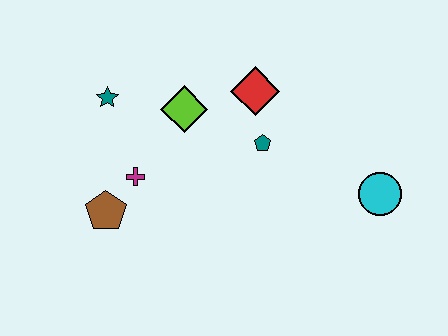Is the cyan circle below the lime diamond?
Yes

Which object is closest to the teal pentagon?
The red diamond is closest to the teal pentagon.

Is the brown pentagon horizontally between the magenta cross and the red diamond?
No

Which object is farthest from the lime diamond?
The cyan circle is farthest from the lime diamond.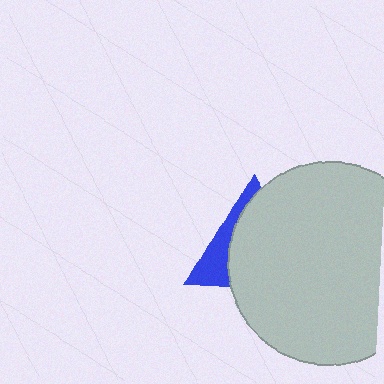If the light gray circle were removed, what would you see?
You would see the complete blue triangle.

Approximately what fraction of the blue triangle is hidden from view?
Roughly 70% of the blue triangle is hidden behind the light gray circle.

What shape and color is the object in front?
The object in front is a light gray circle.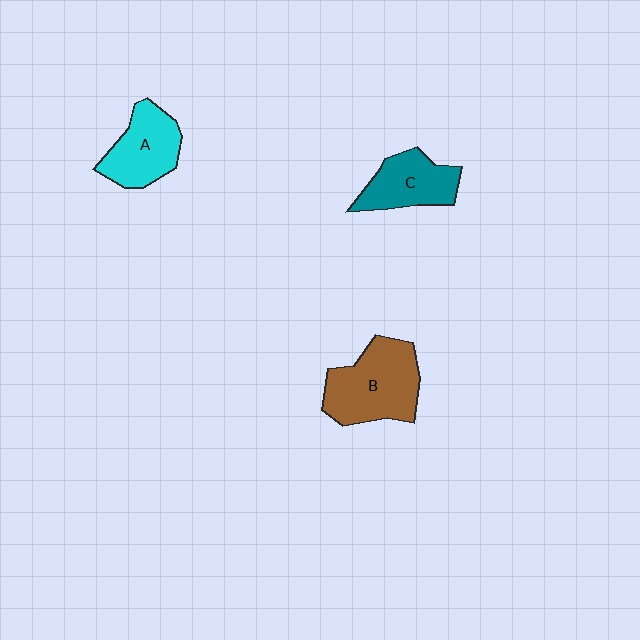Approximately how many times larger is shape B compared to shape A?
Approximately 1.4 times.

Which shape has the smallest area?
Shape C (teal).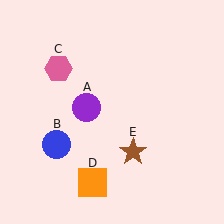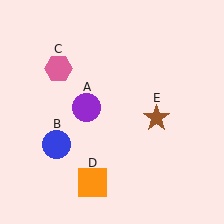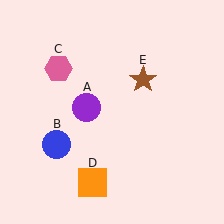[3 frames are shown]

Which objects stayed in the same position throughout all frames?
Purple circle (object A) and blue circle (object B) and pink hexagon (object C) and orange square (object D) remained stationary.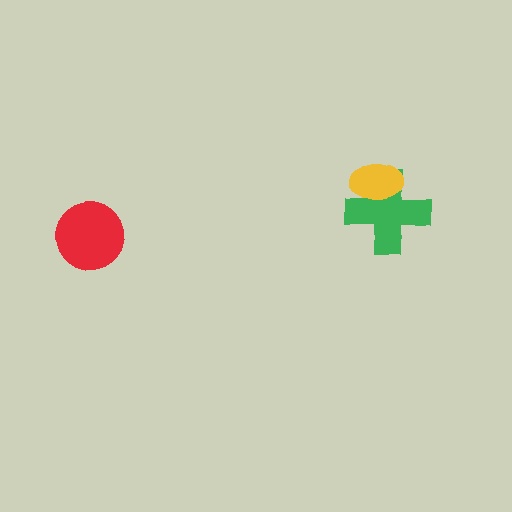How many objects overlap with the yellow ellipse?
1 object overlaps with the yellow ellipse.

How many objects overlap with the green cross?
1 object overlaps with the green cross.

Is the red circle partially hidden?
No, no other shape covers it.